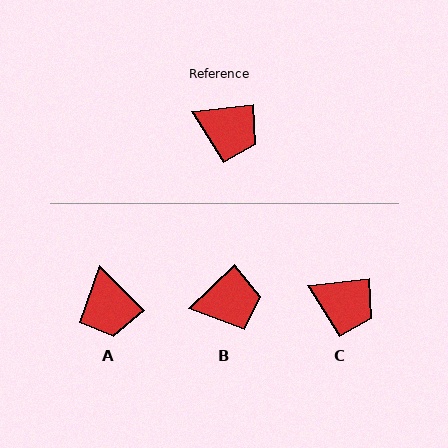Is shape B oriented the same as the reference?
No, it is off by about 36 degrees.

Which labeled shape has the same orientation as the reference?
C.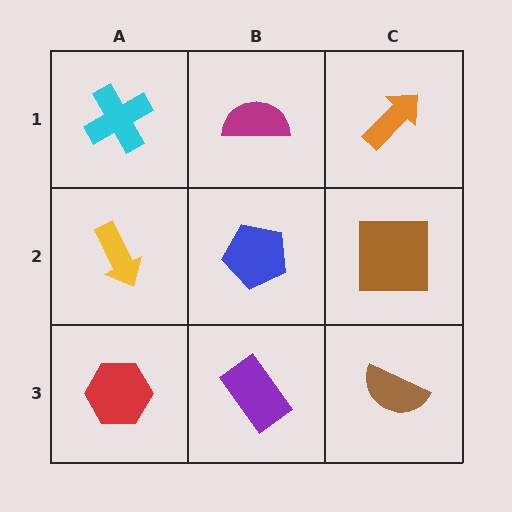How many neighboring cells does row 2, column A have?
3.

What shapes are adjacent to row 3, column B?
A blue pentagon (row 2, column B), a red hexagon (row 3, column A), a brown semicircle (row 3, column C).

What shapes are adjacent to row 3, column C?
A brown square (row 2, column C), a purple rectangle (row 3, column B).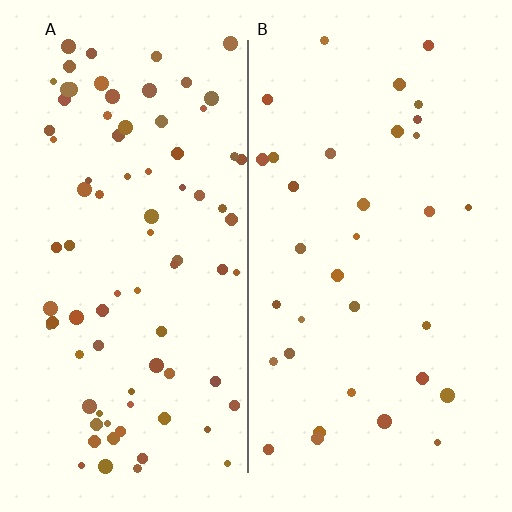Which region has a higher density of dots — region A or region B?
A (the left).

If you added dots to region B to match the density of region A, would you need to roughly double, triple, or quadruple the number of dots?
Approximately double.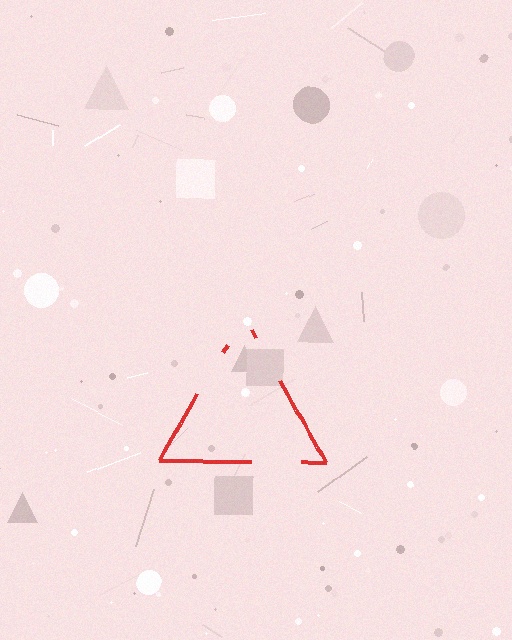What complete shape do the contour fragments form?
The contour fragments form a triangle.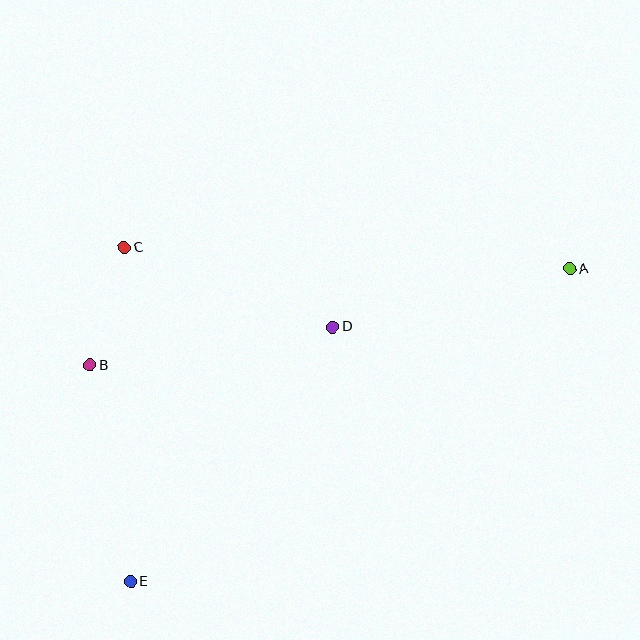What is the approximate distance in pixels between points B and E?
The distance between B and E is approximately 220 pixels.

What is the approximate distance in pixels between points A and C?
The distance between A and C is approximately 446 pixels.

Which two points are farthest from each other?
Points A and E are farthest from each other.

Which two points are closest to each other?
Points B and C are closest to each other.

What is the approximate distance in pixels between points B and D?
The distance between B and D is approximately 246 pixels.